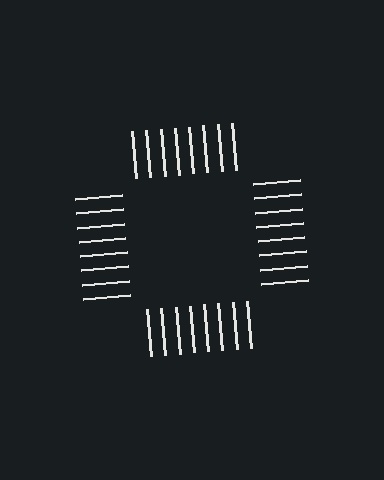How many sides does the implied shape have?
4 sides — the line-ends trace a square.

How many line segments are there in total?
32 — 8 along each of the 4 edges.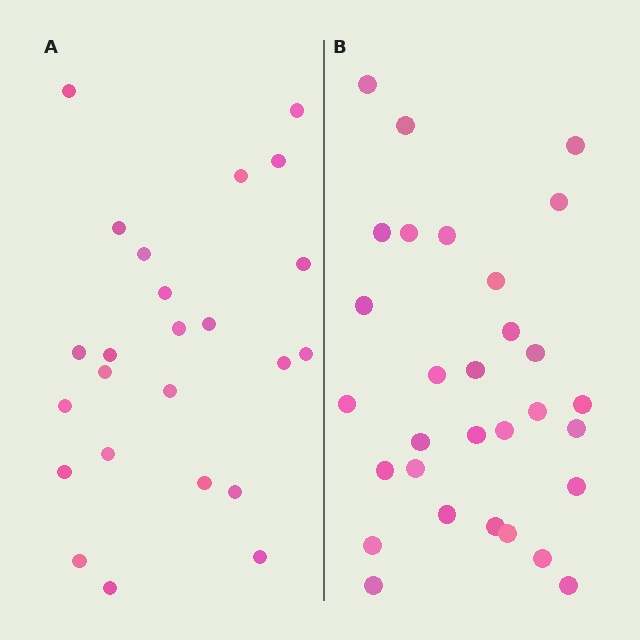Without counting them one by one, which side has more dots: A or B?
Region B (the right region) has more dots.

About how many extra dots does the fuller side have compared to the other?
Region B has about 6 more dots than region A.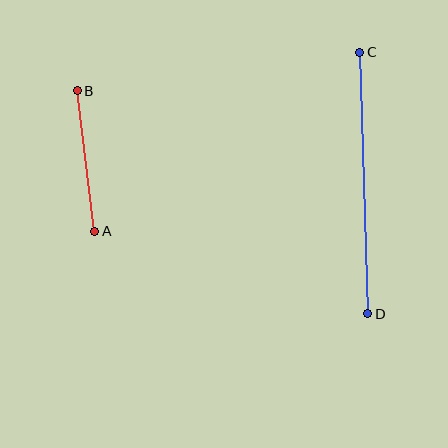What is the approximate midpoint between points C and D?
The midpoint is at approximately (364, 183) pixels.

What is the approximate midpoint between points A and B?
The midpoint is at approximately (86, 161) pixels.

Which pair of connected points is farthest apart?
Points C and D are farthest apart.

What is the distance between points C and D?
The distance is approximately 262 pixels.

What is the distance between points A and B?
The distance is approximately 142 pixels.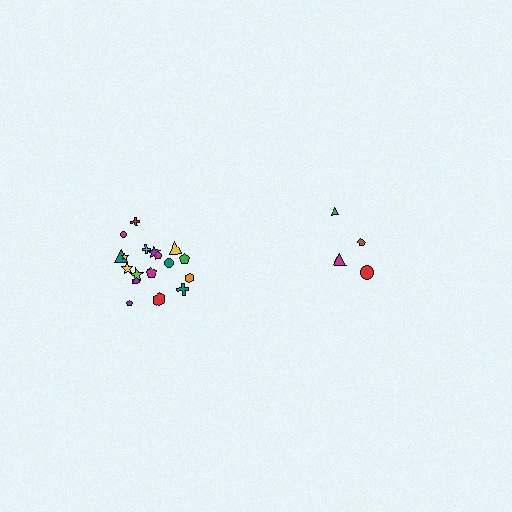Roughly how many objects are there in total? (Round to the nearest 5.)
Roughly 25 objects in total.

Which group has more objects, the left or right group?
The left group.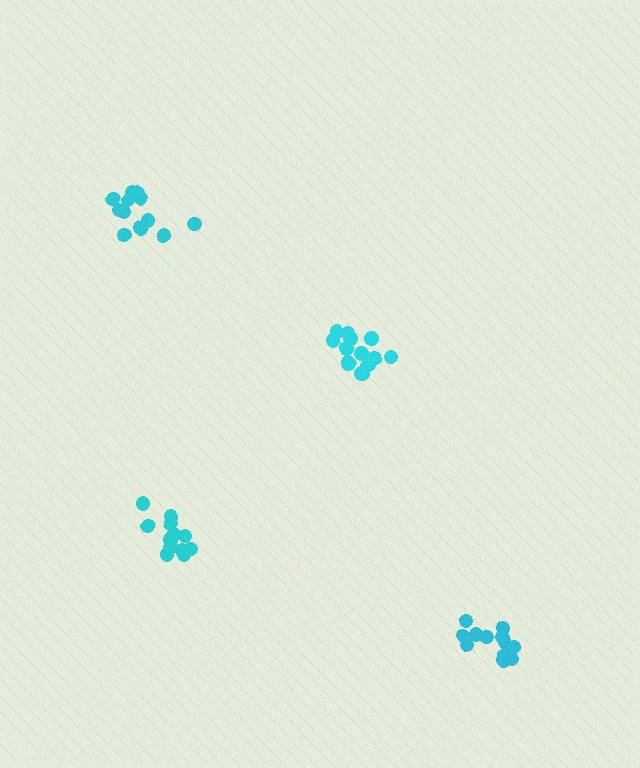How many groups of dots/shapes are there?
There are 4 groups.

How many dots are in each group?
Group 1: 12 dots, Group 2: 16 dots, Group 3: 12 dots, Group 4: 12 dots (52 total).